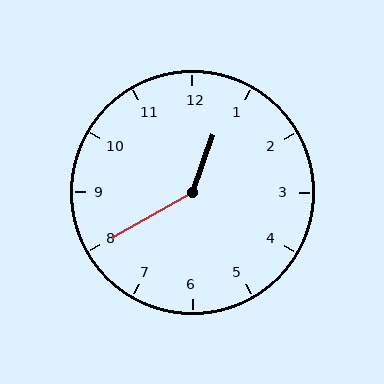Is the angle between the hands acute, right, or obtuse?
It is obtuse.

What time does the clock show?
12:40.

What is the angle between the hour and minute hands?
Approximately 140 degrees.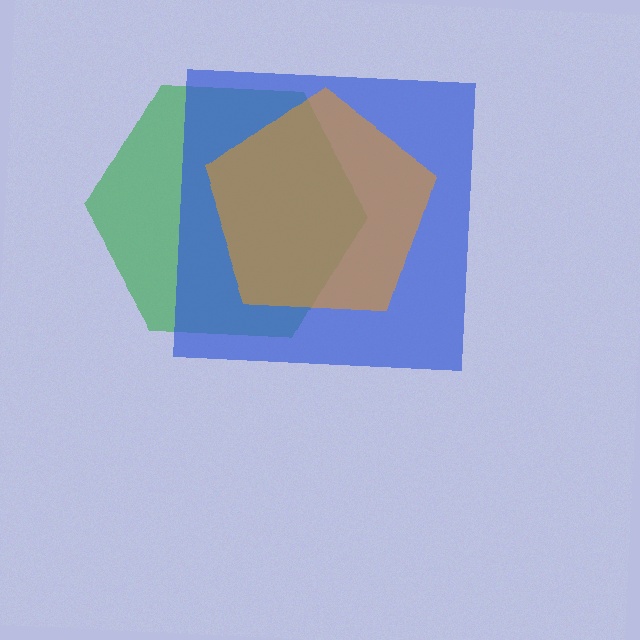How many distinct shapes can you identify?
There are 3 distinct shapes: a green hexagon, a blue square, an orange pentagon.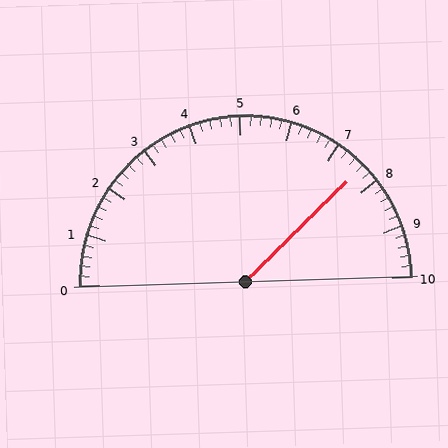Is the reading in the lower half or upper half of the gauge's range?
The reading is in the upper half of the range (0 to 10).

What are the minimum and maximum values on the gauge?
The gauge ranges from 0 to 10.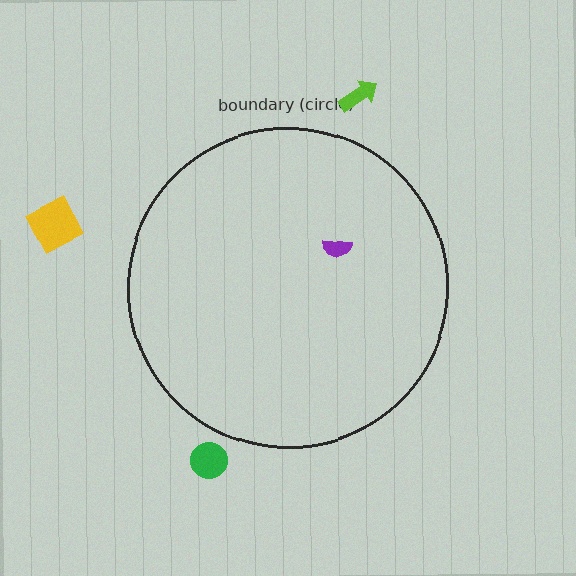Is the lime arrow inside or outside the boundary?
Outside.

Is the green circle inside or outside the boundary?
Outside.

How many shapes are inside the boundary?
1 inside, 3 outside.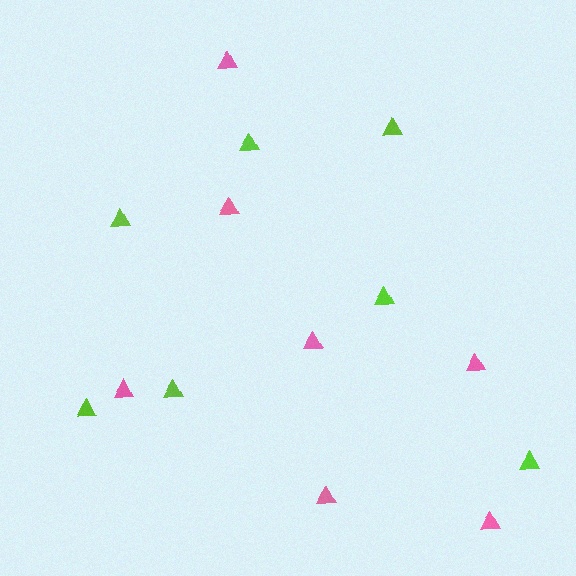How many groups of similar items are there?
There are 2 groups: one group of lime triangles (7) and one group of pink triangles (7).